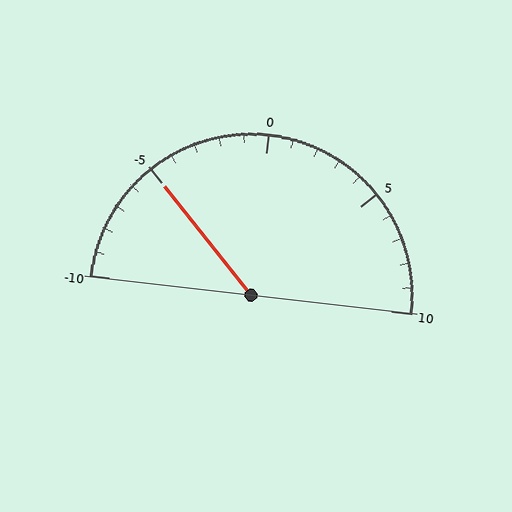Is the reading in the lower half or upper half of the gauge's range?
The reading is in the lower half of the range (-10 to 10).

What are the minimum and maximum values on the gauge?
The gauge ranges from -10 to 10.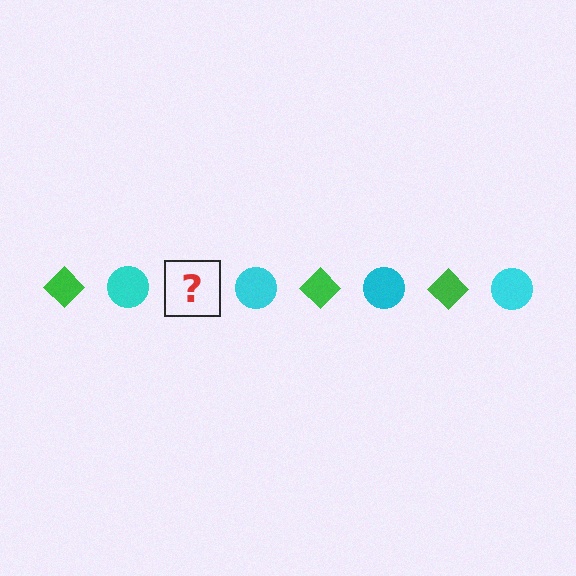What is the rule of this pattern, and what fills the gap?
The rule is that the pattern alternates between green diamond and cyan circle. The gap should be filled with a green diamond.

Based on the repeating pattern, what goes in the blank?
The blank should be a green diamond.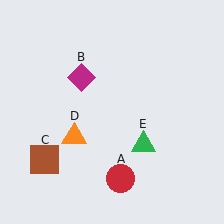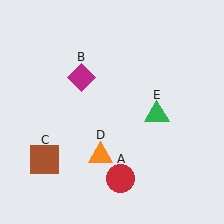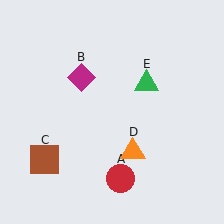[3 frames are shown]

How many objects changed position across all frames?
2 objects changed position: orange triangle (object D), green triangle (object E).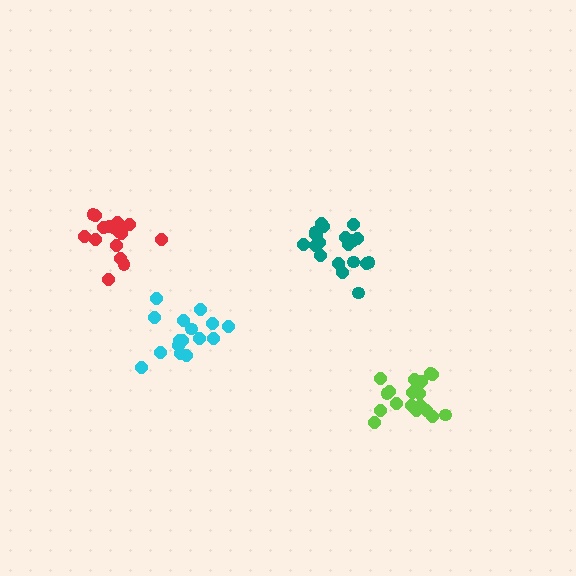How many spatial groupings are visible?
There are 4 spatial groupings.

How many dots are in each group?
Group 1: 20 dots, Group 2: 17 dots, Group 3: 19 dots, Group 4: 17 dots (73 total).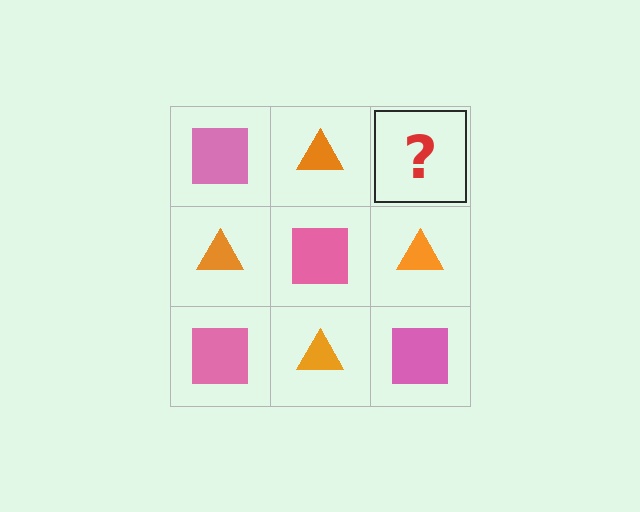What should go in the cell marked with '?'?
The missing cell should contain a pink square.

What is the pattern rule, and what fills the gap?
The rule is that it alternates pink square and orange triangle in a checkerboard pattern. The gap should be filled with a pink square.